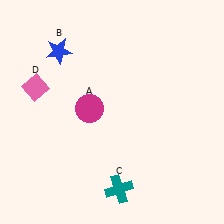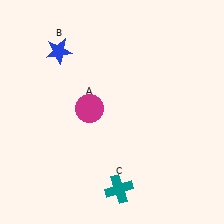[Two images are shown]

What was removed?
The pink diamond (D) was removed in Image 2.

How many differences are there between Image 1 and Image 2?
There is 1 difference between the two images.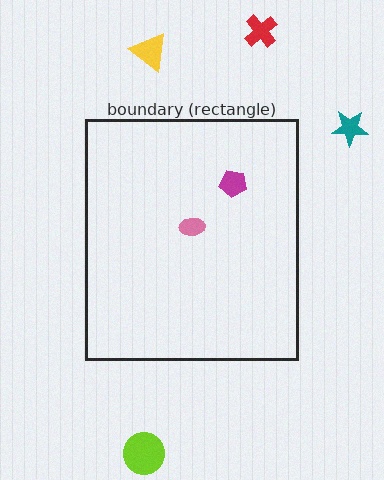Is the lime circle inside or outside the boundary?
Outside.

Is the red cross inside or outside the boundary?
Outside.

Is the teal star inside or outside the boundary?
Outside.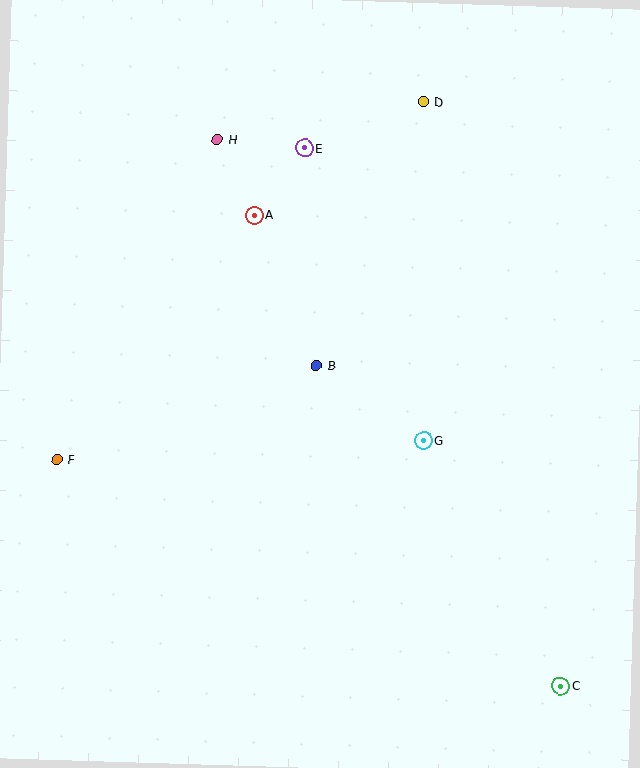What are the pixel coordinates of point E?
Point E is at (305, 148).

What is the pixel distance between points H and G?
The distance between H and G is 365 pixels.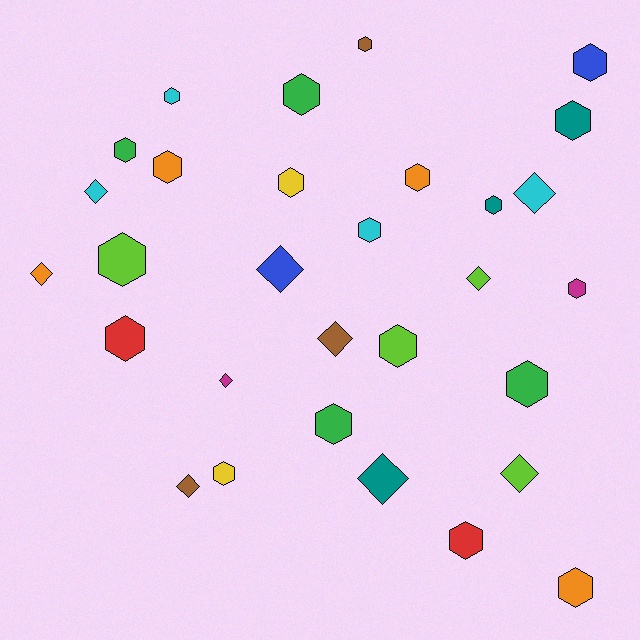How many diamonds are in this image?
There are 10 diamonds.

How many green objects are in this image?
There are 4 green objects.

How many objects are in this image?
There are 30 objects.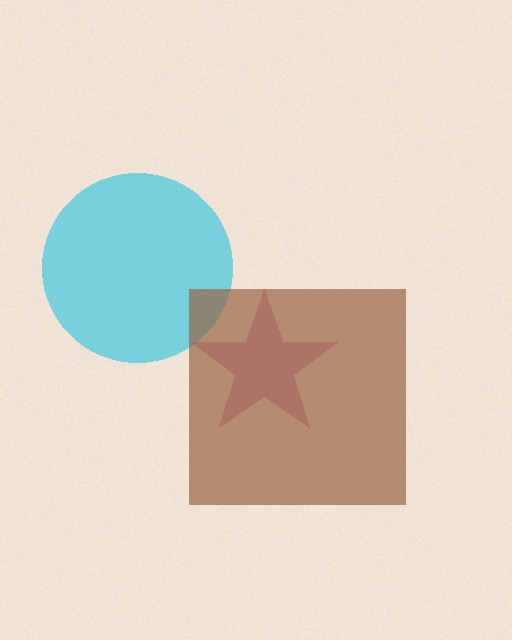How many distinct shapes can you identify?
There are 3 distinct shapes: a cyan circle, a magenta star, a brown square.